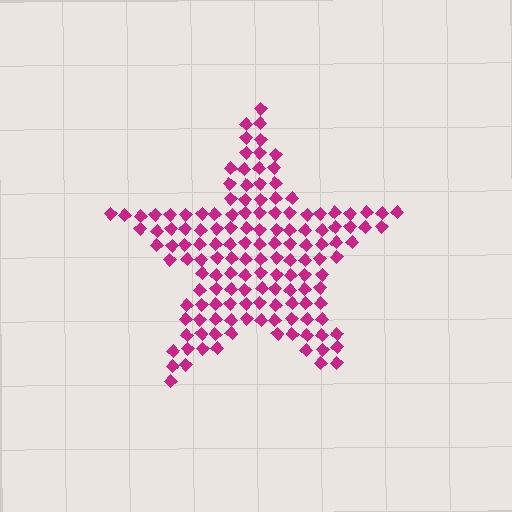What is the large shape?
The large shape is a star.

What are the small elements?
The small elements are diamonds.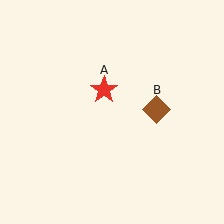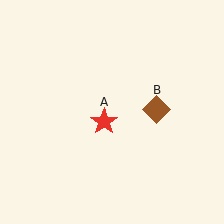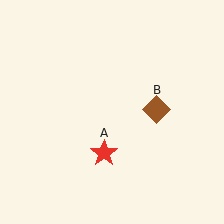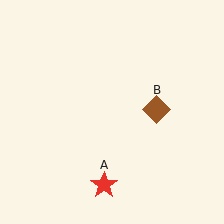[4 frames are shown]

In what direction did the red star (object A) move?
The red star (object A) moved down.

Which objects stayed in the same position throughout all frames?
Brown diamond (object B) remained stationary.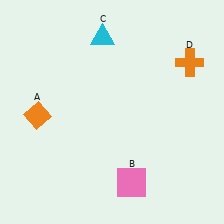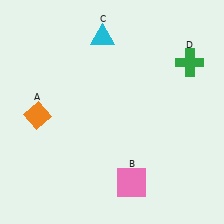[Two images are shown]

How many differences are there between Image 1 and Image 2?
There is 1 difference between the two images.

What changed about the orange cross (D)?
In Image 1, D is orange. In Image 2, it changed to green.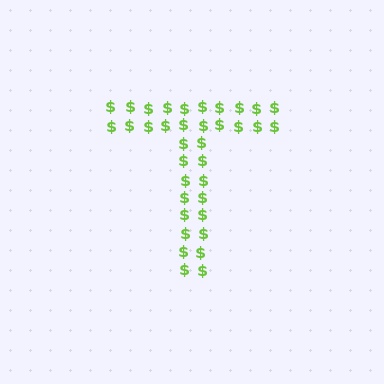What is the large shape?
The large shape is the letter T.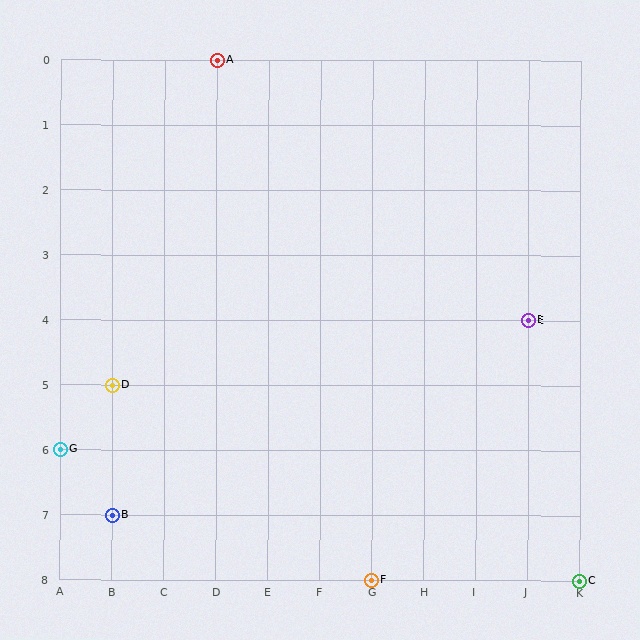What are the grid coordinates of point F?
Point F is at grid coordinates (G, 8).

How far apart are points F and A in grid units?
Points F and A are 3 columns and 8 rows apart (about 8.5 grid units diagonally).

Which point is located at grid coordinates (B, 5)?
Point D is at (B, 5).